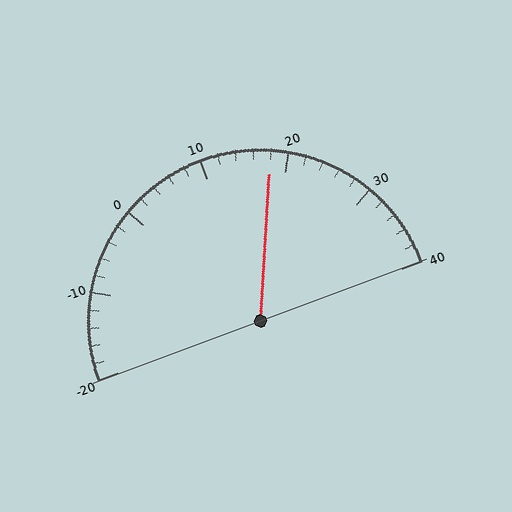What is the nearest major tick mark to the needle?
The nearest major tick mark is 20.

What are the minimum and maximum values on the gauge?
The gauge ranges from -20 to 40.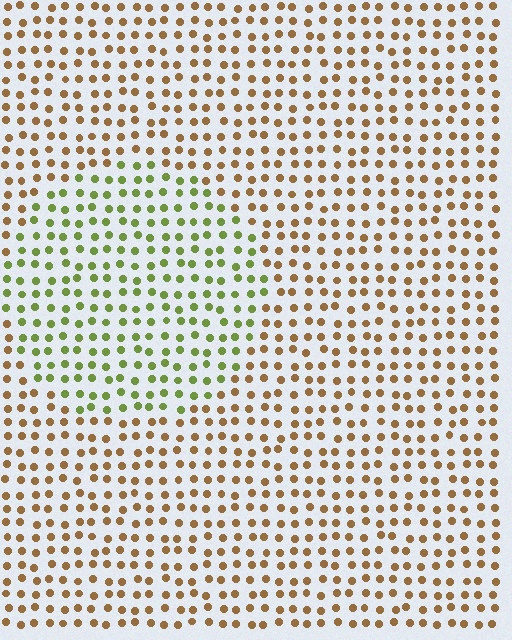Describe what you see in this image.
The image is filled with small brown elements in a uniform arrangement. A circle-shaped region is visible where the elements are tinted to a slightly different hue, forming a subtle color boundary.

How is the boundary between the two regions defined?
The boundary is defined purely by a slight shift in hue (about 55 degrees). Spacing, size, and orientation are identical on both sides.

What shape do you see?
I see a circle.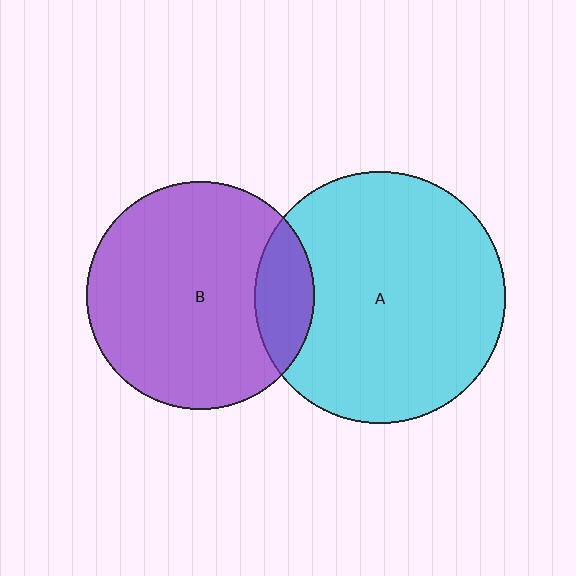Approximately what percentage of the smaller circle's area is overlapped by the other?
Approximately 15%.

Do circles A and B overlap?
Yes.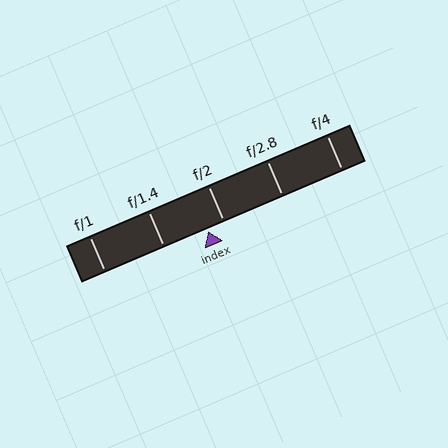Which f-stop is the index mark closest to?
The index mark is closest to f/2.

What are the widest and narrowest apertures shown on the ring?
The widest aperture shown is f/1 and the narrowest is f/4.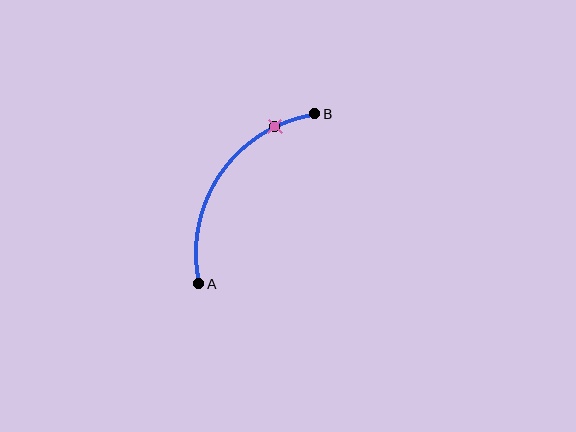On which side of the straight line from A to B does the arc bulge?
The arc bulges above and to the left of the straight line connecting A and B.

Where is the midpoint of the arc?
The arc midpoint is the point on the curve farthest from the straight line joining A and B. It sits above and to the left of that line.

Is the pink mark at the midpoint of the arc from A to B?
No. The pink mark lies on the arc but is closer to endpoint B. The arc midpoint would be at the point on the curve equidistant along the arc from both A and B.